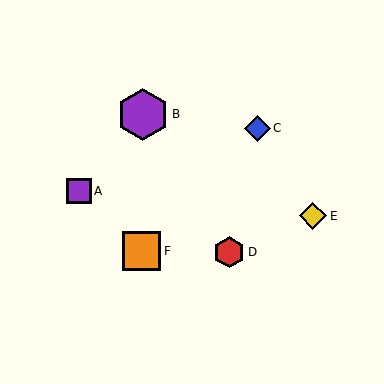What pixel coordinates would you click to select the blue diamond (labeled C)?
Click at (257, 128) to select the blue diamond C.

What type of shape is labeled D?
Shape D is a red hexagon.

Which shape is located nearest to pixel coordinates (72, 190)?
The purple square (labeled A) at (79, 191) is nearest to that location.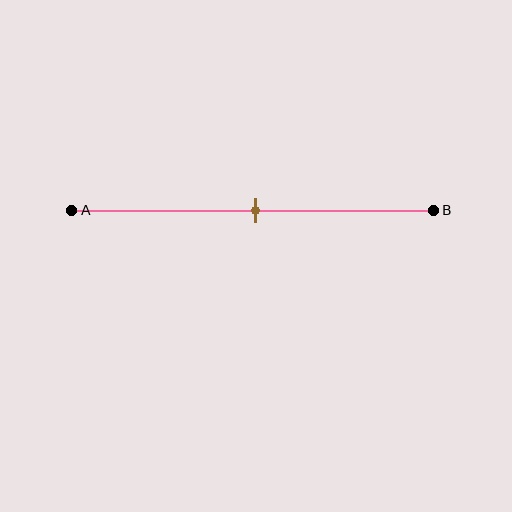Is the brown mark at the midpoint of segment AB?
Yes, the mark is approximately at the midpoint.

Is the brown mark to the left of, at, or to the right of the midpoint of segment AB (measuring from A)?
The brown mark is approximately at the midpoint of segment AB.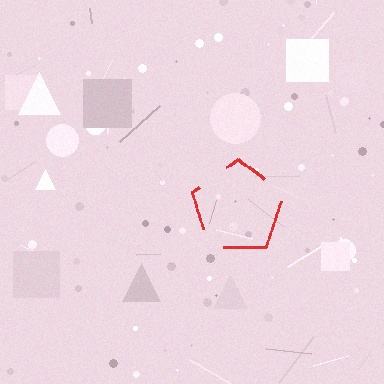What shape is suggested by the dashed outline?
The dashed outline suggests a pentagon.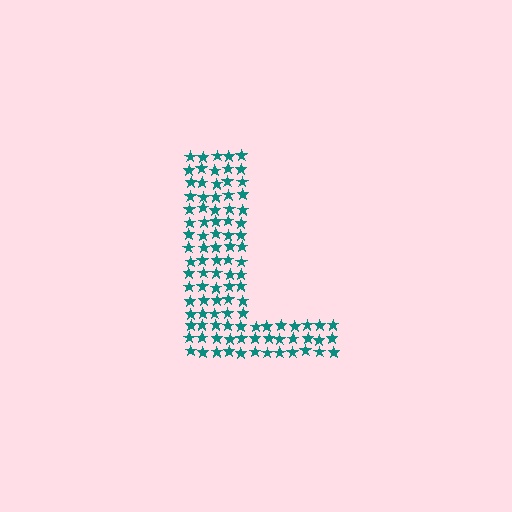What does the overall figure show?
The overall figure shows the letter L.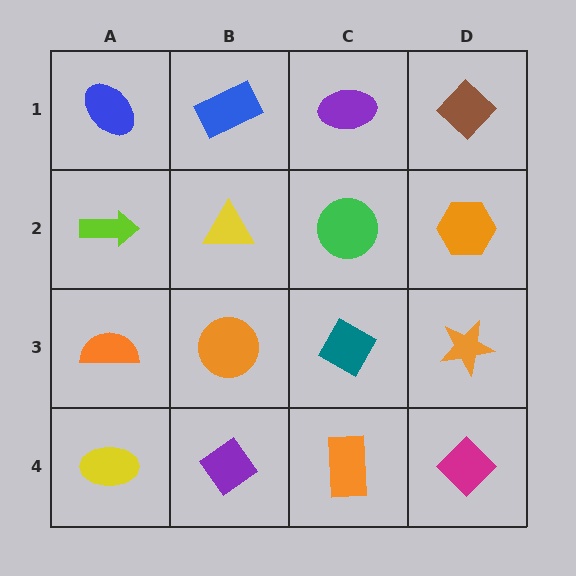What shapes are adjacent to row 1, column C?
A green circle (row 2, column C), a blue rectangle (row 1, column B), a brown diamond (row 1, column D).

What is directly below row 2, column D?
An orange star.